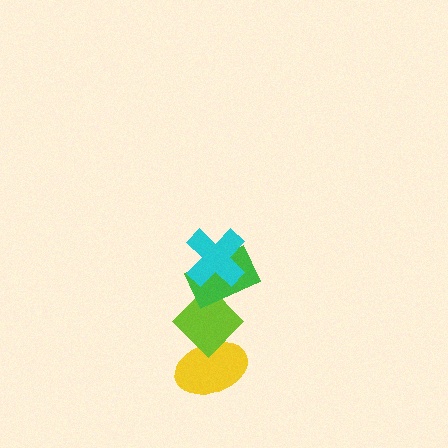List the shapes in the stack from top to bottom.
From top to bottom: the cyan cross, the green rectangle, the lime diamond, the yellow ellipse.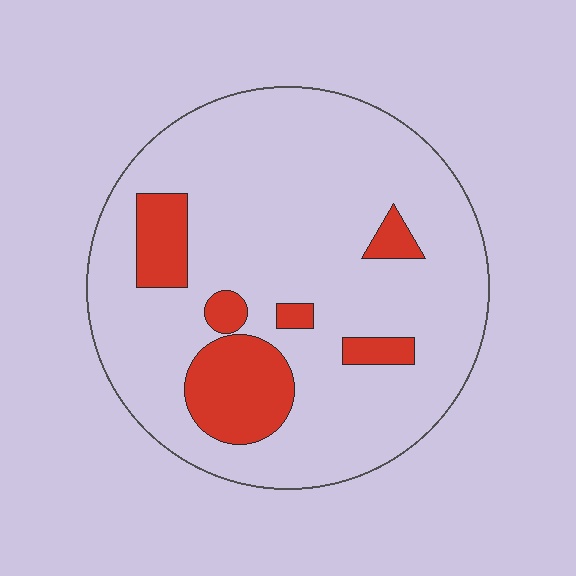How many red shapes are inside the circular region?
6.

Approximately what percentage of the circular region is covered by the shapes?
Approximately 15%.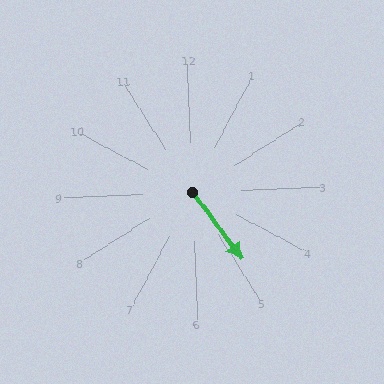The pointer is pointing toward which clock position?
Roughly 5 o'clock.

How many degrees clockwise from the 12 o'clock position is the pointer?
Approximately 146 degrees.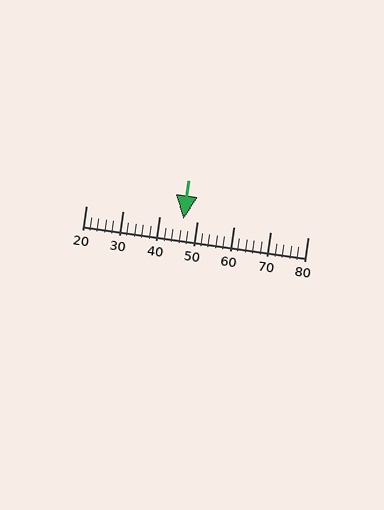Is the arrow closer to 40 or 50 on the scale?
The arrow is closer to 50.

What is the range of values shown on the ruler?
The ruler shows values from 20 to 80.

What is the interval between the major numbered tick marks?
The major tick marks are spaced 10 units apart.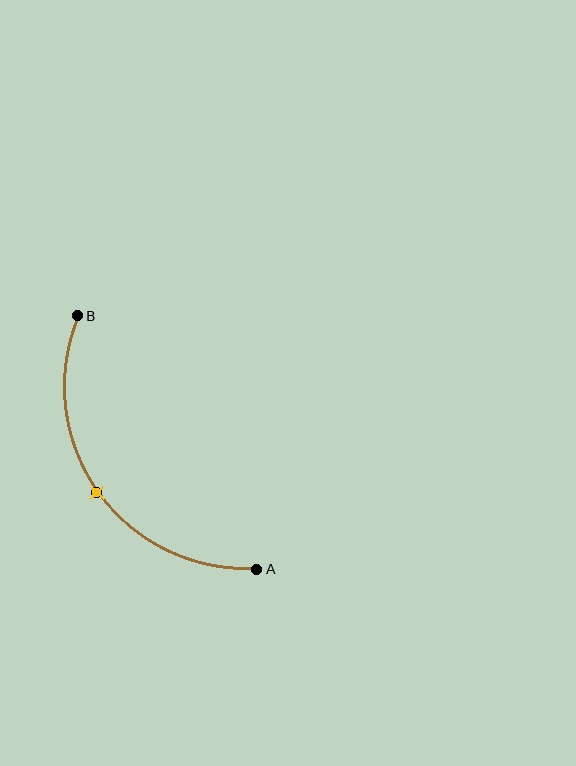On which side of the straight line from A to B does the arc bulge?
The arc bulges below and to the left of the straight line connecting A and B.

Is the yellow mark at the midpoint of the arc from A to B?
Yes. The yellow mark lies on the arc at equal arc-length from both A and B — it is the arc midpoint.